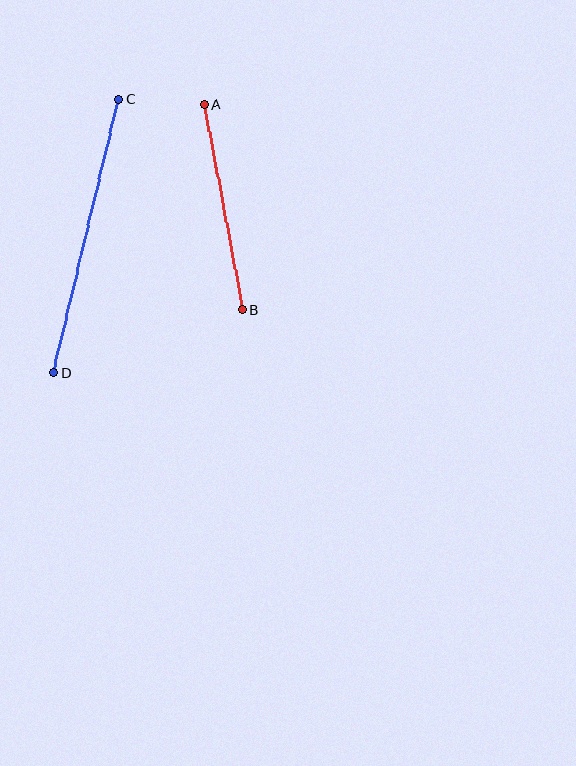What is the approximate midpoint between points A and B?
The midpoint is at approximately (223, 207) pixels.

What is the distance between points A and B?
The distance is approximately 209 pixels.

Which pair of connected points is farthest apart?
Points C and D are farthest apart.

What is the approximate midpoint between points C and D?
The midpoint is at approximately (86, 236) pixels.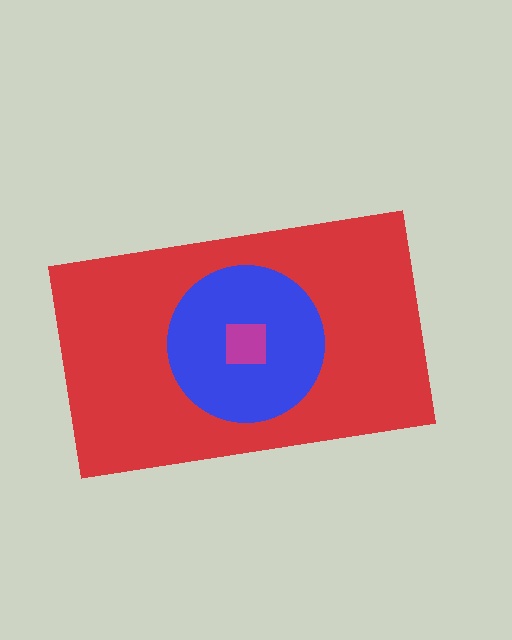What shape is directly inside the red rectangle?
The blue circle.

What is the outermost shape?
The red rectangle.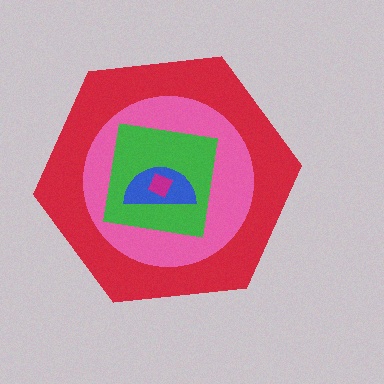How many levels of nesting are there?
5.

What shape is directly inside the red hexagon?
The pink circle.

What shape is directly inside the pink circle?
The green square.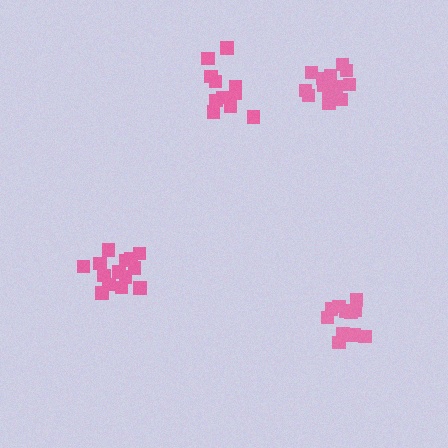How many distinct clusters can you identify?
There are 4 distinct clusters.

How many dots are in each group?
Group 1: 12 dots, Group 2: 14 dots, Group 3: 15 dots, Group 4: 12 dots (53 total).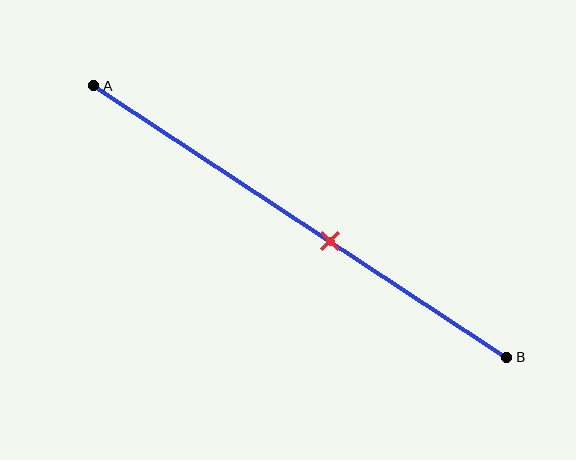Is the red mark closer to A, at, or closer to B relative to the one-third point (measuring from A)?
The red mark is closer to point B than the one-third point of segment AB.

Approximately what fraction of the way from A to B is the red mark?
The red mark is approximately 55% of the way from A to B.